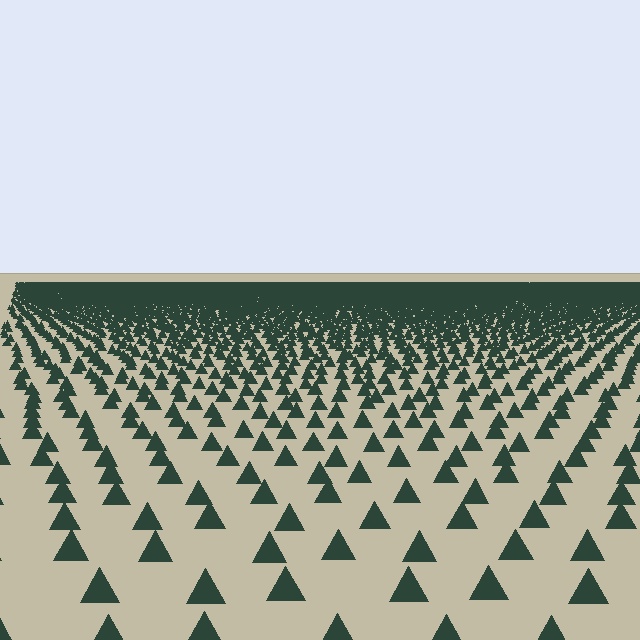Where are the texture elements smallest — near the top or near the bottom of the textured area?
Near the top.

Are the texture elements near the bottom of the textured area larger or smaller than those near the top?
Larger. Near the bottom, elements are closer to the viewer and appear at a bigger on-screen size.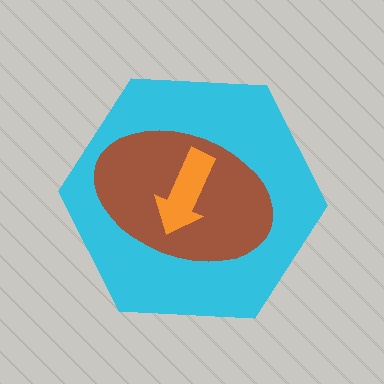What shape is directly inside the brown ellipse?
The orange arrow.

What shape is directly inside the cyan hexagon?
The brown ellipse.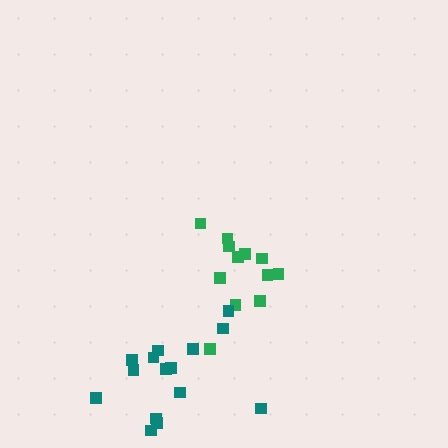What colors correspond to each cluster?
The clusters are colored: green, teal.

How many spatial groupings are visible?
There are 2 spatial groupings.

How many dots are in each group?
Group 1: 12 dots, Group 2: 15 dots (27 total).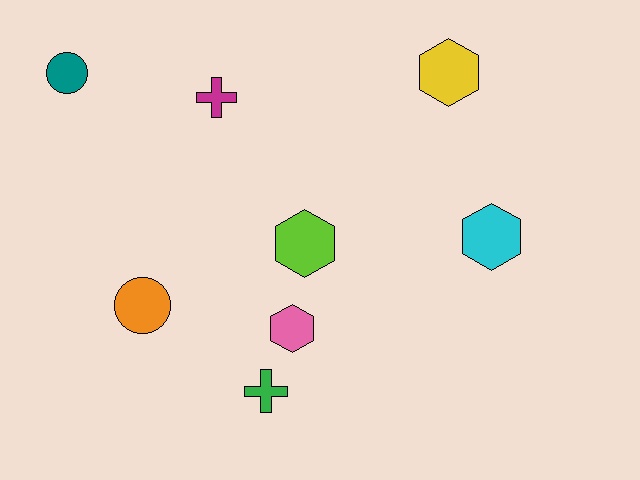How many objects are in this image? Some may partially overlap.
There are 8 objects.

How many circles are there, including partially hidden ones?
There are 2 circles.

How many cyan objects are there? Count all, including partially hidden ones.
There is 1 cyan object.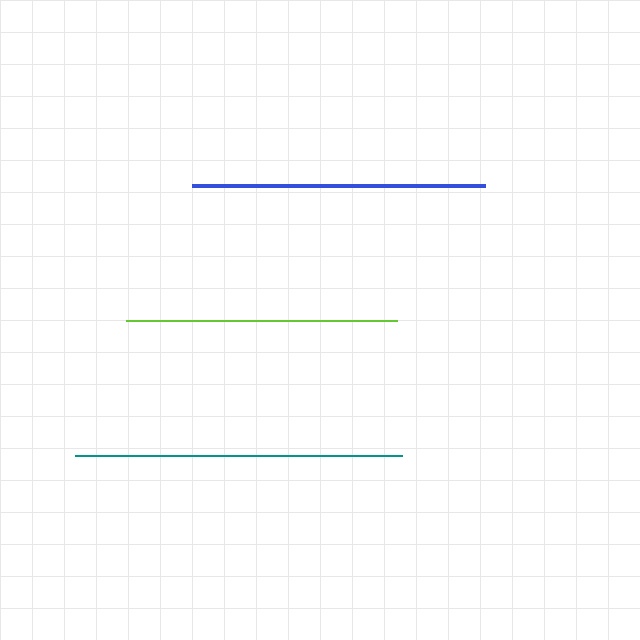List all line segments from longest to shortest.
From longest to shortest: teal, blue, lime.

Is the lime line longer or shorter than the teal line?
The teal line is longer than the lime line.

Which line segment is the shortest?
The lime line is the shortest at approximately 271 pixels.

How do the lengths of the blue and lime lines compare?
The blue and lime lines are approximately the same length.